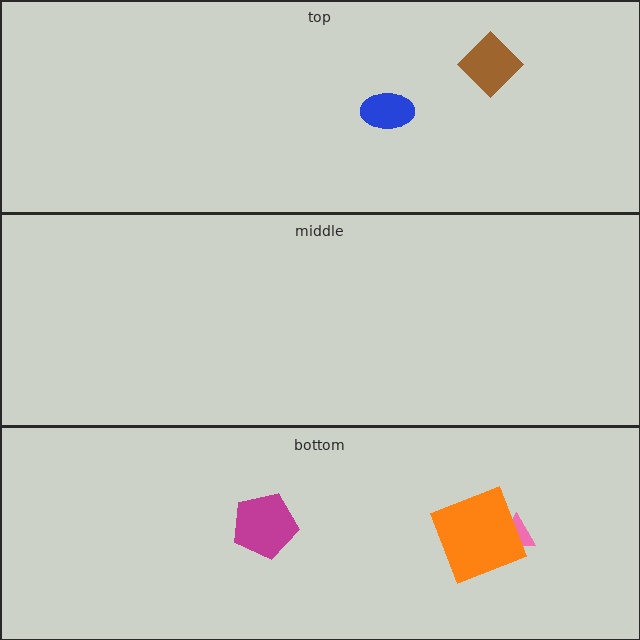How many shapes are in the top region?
2.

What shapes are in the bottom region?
The pink triangle, the magenta pentagon, the orange square.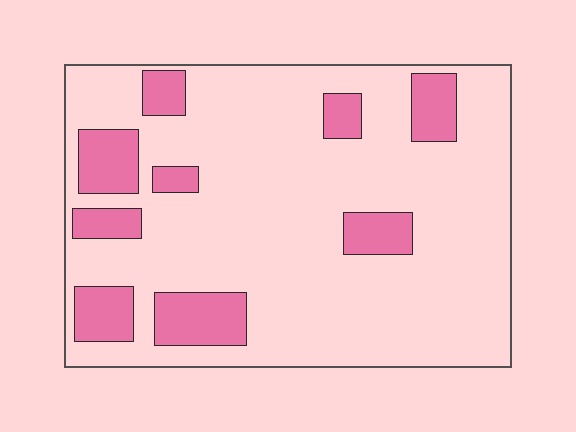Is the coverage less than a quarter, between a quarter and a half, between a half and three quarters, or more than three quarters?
Less than a quarter.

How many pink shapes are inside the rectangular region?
9.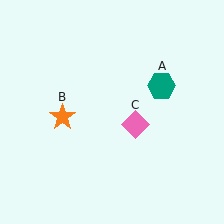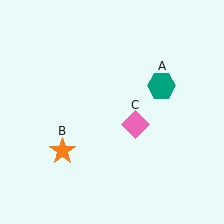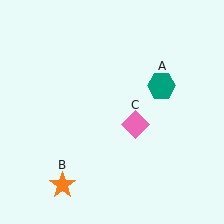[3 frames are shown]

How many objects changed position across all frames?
1 object changed position: orange star (object B).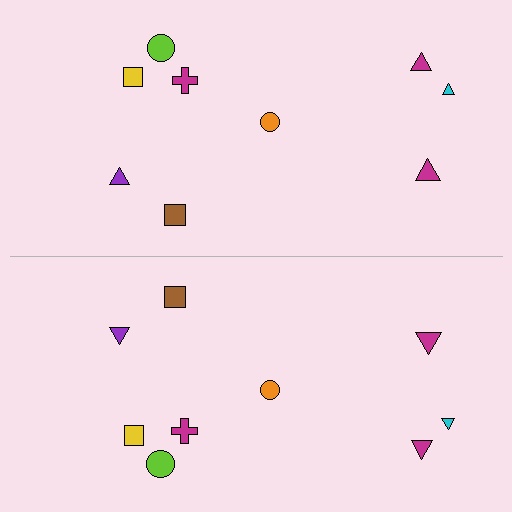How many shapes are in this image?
There are 18 shapes in this image.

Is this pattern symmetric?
Yes, this pattern has bilateral (reflection) symmetry.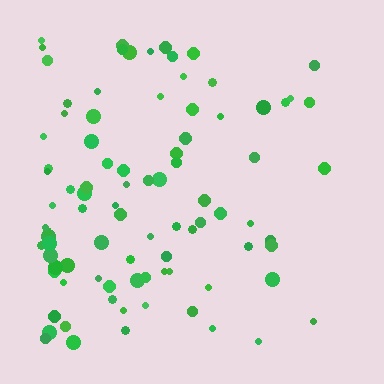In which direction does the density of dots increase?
From right to left, with the left side densest.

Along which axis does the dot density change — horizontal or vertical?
Horizontal.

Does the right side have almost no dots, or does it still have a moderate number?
Still a moderate number, just noticeably fewer than the left.